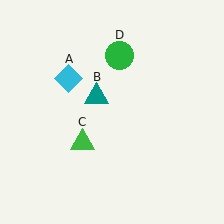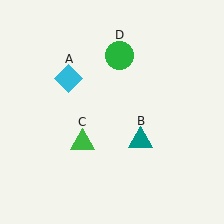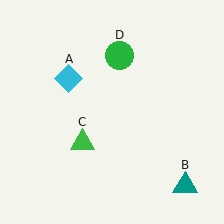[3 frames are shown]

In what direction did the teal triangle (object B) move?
The teal triangle (object B) moved down and to the right.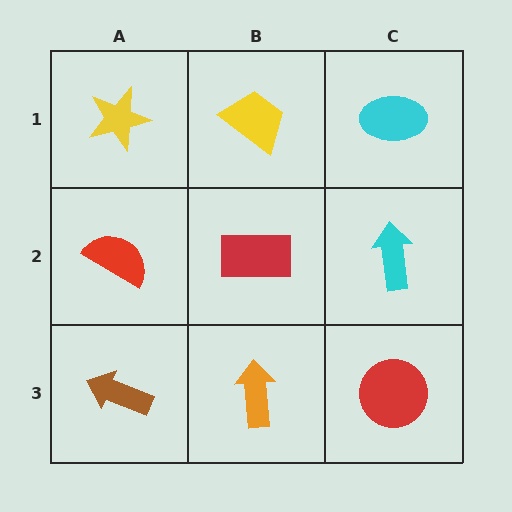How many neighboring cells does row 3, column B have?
3.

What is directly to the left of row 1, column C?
A yellow trapezoid.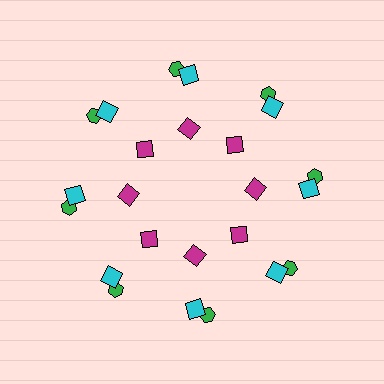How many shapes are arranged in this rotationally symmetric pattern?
There are 24 shapes, arranged in 8 groups of 3.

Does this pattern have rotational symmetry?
Yes, this pattern has 8-fold rotational symmetry. It looks the same after rotating 45 degrees around the center.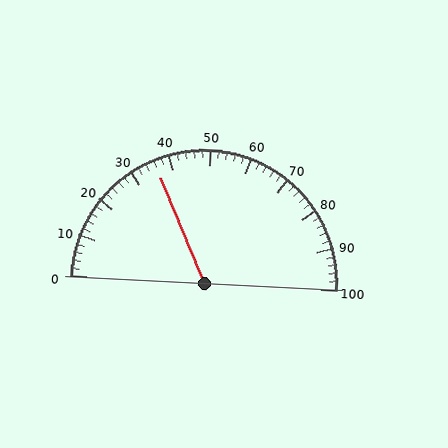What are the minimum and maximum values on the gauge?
The gauge ranges from 0 to 100.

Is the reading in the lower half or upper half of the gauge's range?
The reading is in the lower half of the range (0 to 100).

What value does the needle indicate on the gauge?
The needle indicates approximately 36.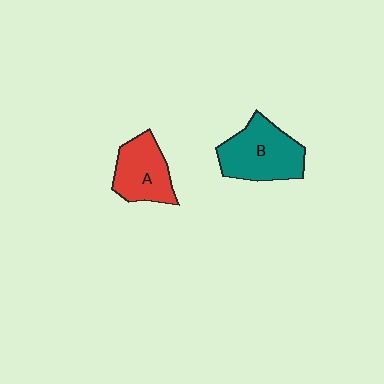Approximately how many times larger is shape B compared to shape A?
Approximately 1.3 times.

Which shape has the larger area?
Shape B (teal).